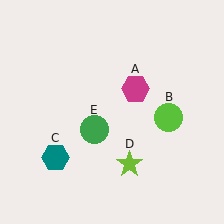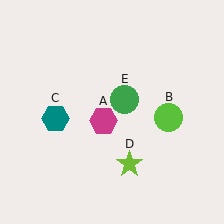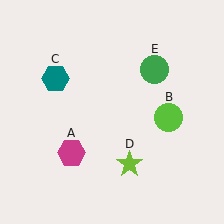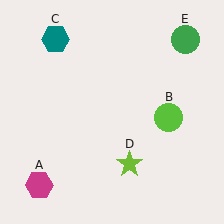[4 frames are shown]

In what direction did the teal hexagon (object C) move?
The teal hexagon (object C) moved up.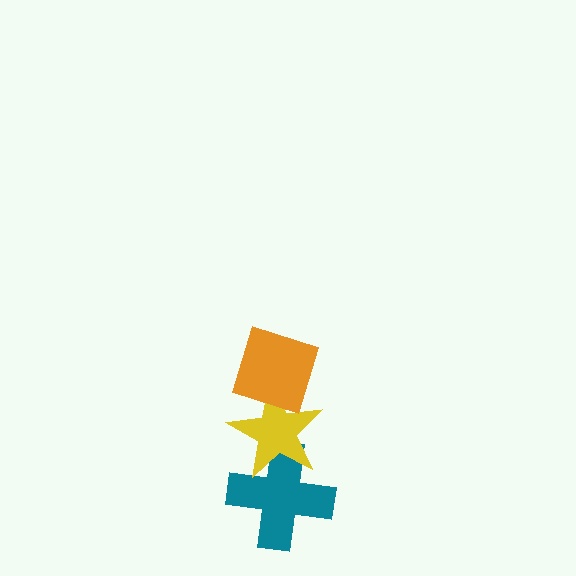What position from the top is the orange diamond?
The orange diamond is 1st from the top.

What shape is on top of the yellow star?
The orange diamond is on top of the yellow star.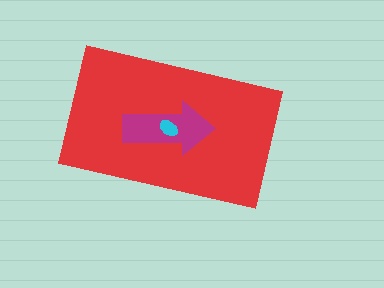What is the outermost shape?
The red rectangle.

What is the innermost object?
The cyan ellipse.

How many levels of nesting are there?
3.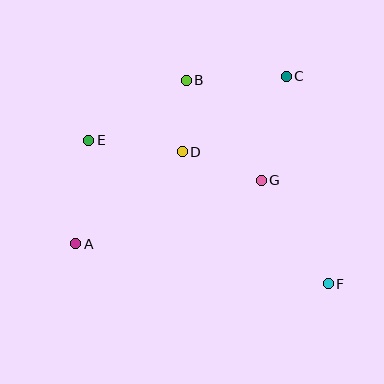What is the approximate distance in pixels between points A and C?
The distance between A and C is approximately 269 pixels.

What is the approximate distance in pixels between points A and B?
The distance between A and B is approximately 198 pixels.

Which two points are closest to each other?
Points B and D are closest to each other.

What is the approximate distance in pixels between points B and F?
The distance between B and F is approximately 248 pixels.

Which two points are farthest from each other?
Points E and F are farthest from each other.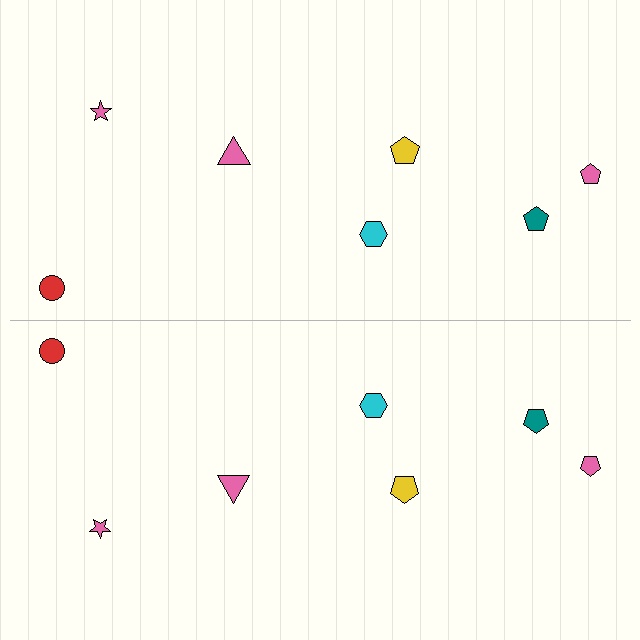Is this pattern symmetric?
Yes, this pattern has bilateral (reflection) symmetry.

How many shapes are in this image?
There are 14 shapes in this image.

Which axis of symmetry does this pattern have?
The pattern has a horizontal axis of symmetry running through the center of the image.